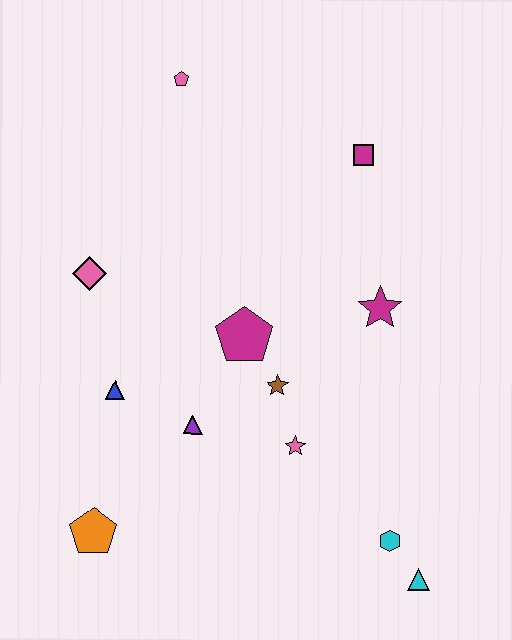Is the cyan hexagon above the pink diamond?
No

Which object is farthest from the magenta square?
The orange pentagon is farthest from the magenta square.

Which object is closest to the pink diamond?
The blue triangle is closest to the pink diamond.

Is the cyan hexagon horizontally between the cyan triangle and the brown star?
Yes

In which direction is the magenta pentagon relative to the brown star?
The magenta pentagon is above the brown star.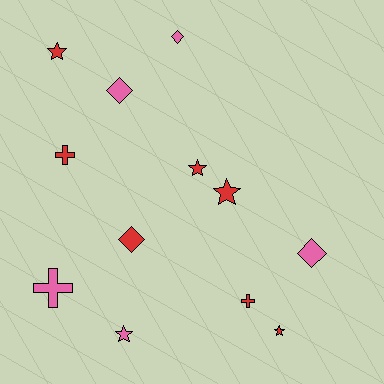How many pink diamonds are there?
There are 3 pink diamonds.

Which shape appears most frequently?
Star, with 5 objects.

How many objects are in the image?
There are 12 objects.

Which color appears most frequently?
Red, with 7 objects.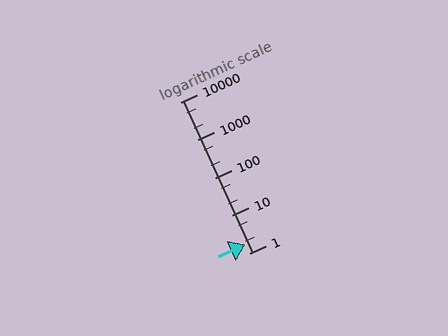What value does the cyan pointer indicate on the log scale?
The pointer indicates approximately 1.7.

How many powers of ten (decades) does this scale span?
The scale spans 4 decades, from 1 to 10000.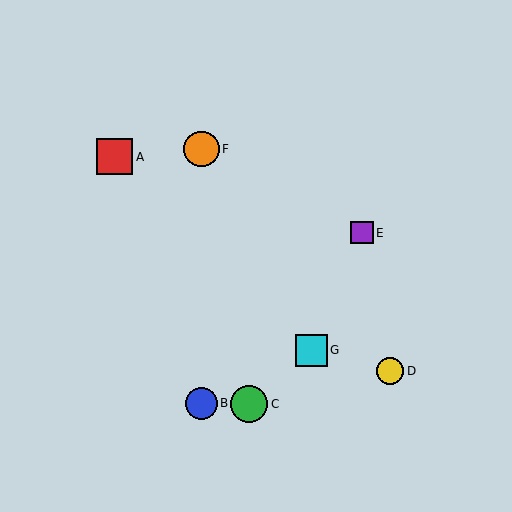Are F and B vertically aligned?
Yes, both are at x≈201.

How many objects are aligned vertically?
2 objects (B, F) are aligned vertically.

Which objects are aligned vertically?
Objects B, F are aligned vertically.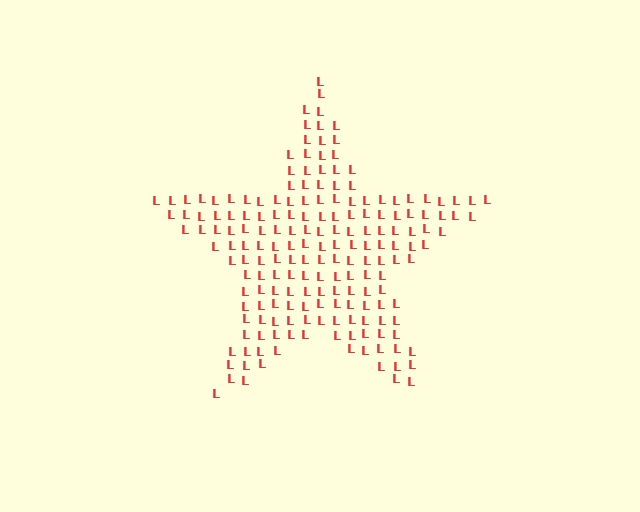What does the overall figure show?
The overall figure shows a star.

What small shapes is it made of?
It is made of small letter L's.